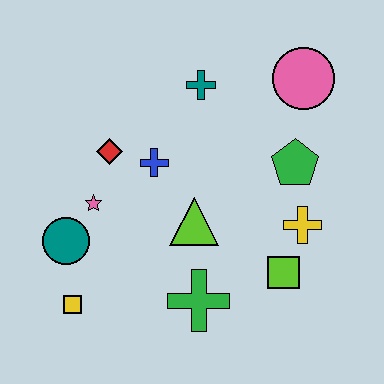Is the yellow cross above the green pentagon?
No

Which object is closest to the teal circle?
The pink star is closest to the teal circle.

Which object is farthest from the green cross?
The pink circle is farthest from the green cross.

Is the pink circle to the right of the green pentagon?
Yes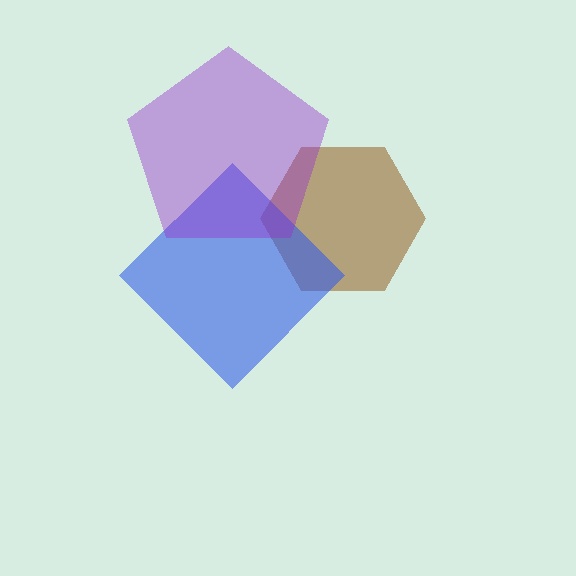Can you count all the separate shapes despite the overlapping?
Yes, there are 3 separate shapes.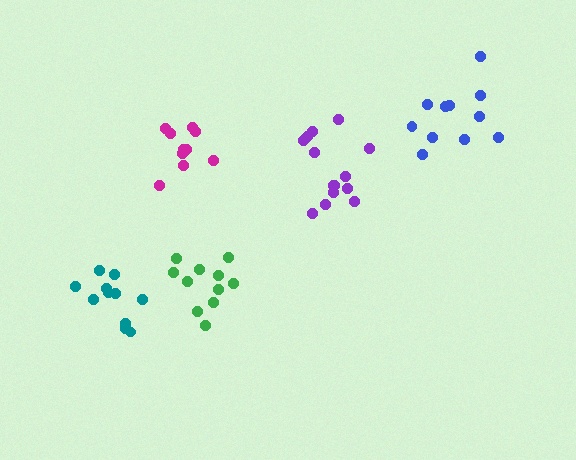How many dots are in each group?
Group 1: 11 dots, Group 2: 10 dots, Group 3: 11 dots, Group 4: 14 dots, Group 5: 12 dots (58 total).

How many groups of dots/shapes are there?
There are 5 groups.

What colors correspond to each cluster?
The clusters are colored: blue, magenta, teal, purple, green.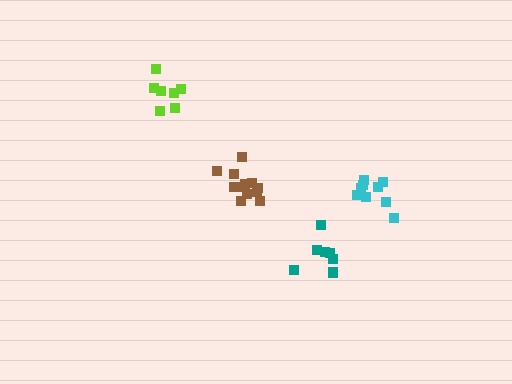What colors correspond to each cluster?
The clusters are colored: lime, brown, cyan, teal.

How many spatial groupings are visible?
There are 4 spatial groupings.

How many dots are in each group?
Group 1: 7 dots, Group 2: 12 dots, Group 3: 9 dots, Group 4: 7 dots (35 total).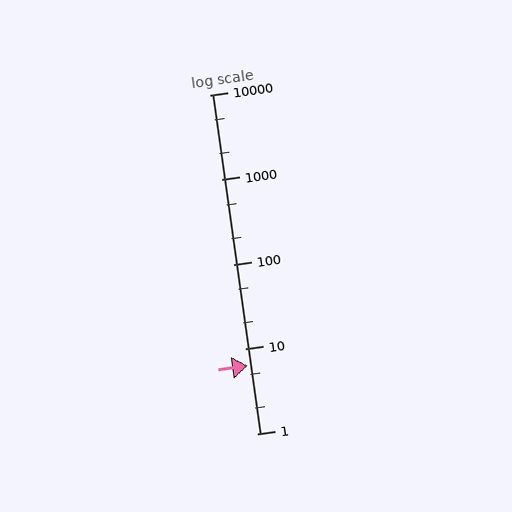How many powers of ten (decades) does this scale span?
The scale spans 4 decades, from 1 to 10000.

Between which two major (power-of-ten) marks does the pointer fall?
The pointer is between 1 and 10.